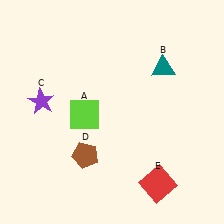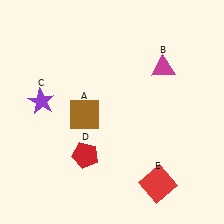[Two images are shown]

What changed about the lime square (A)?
In Image 1, A is lime. In Image 2, it changed to brown.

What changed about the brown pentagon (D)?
In Image 1, D is brown. In Image 2, it changed to red.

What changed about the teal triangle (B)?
In Image 1, B is teal. In Image 2, it changed to magenta.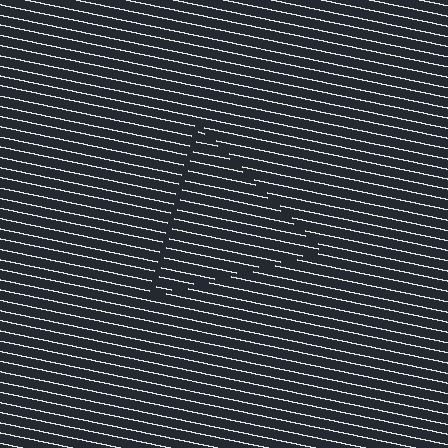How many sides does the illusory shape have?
3 sides — the line-ends trace a triangle.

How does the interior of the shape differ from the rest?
The interior of the shape contains the same grating, shifted by half a period — the contour is defined by the phase discontinuity where line-ends from the inner and outer gratings abut.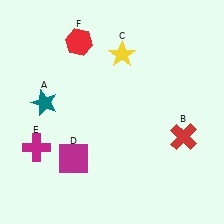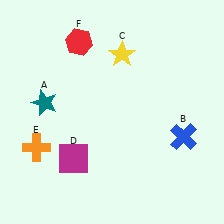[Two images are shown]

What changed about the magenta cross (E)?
In Image 1, E is magenta. In Image 2, it changed to orange.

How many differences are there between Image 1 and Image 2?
There are 2 differences between the two images.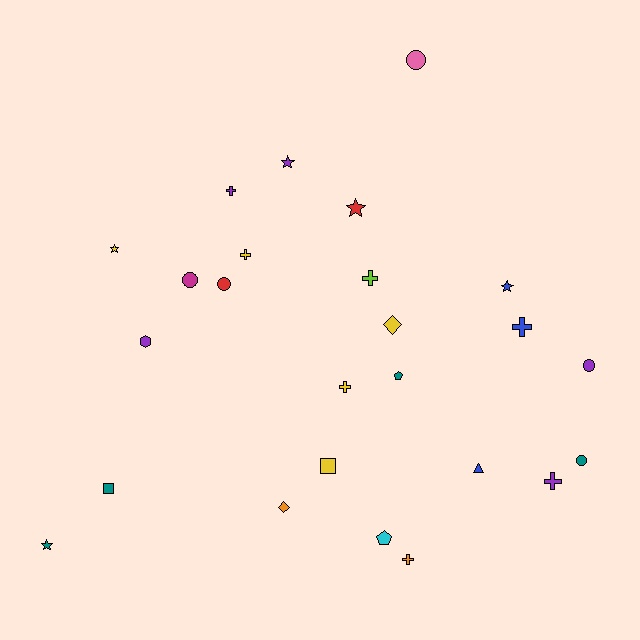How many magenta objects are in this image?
There is 1 magenta object.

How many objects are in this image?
There are 25 objects.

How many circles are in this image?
There are 5 circles.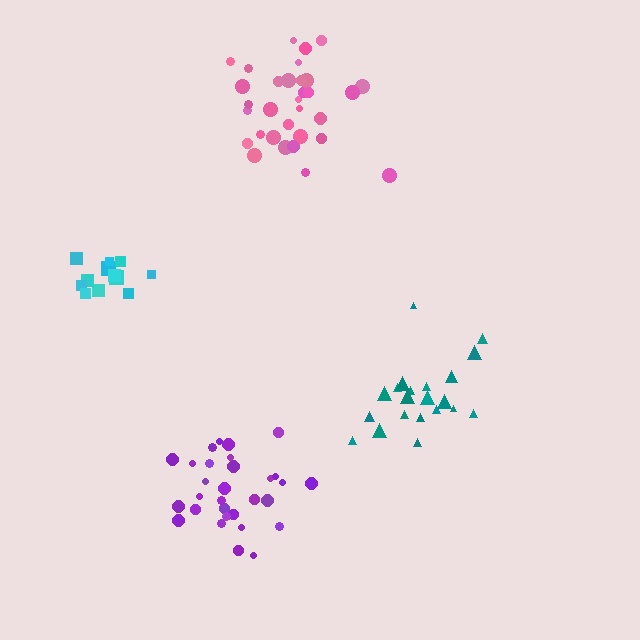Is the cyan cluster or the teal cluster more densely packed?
Teal.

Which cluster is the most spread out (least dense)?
Cyan.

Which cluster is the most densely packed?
Pink.